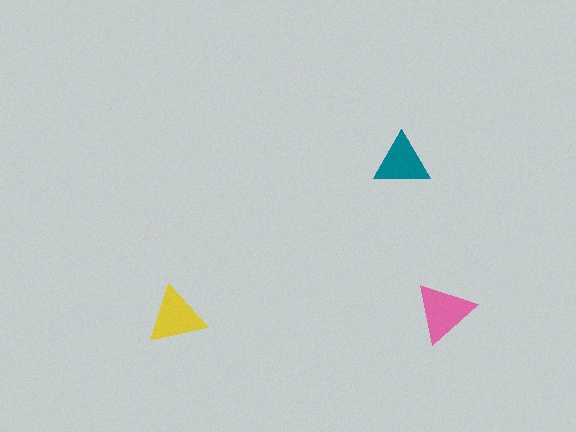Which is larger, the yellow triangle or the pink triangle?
The pink one.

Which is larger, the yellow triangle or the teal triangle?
The yellow one.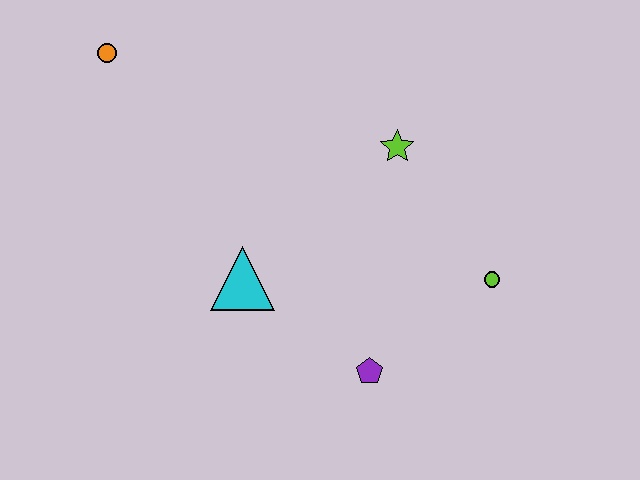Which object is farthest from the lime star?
The orange circle is farthest from the lime star.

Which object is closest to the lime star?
The lime circle is closest to the lime star.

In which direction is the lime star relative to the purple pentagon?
The lime star is above the purple pentagon.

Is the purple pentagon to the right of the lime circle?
No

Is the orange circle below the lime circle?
No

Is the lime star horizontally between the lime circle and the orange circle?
Yes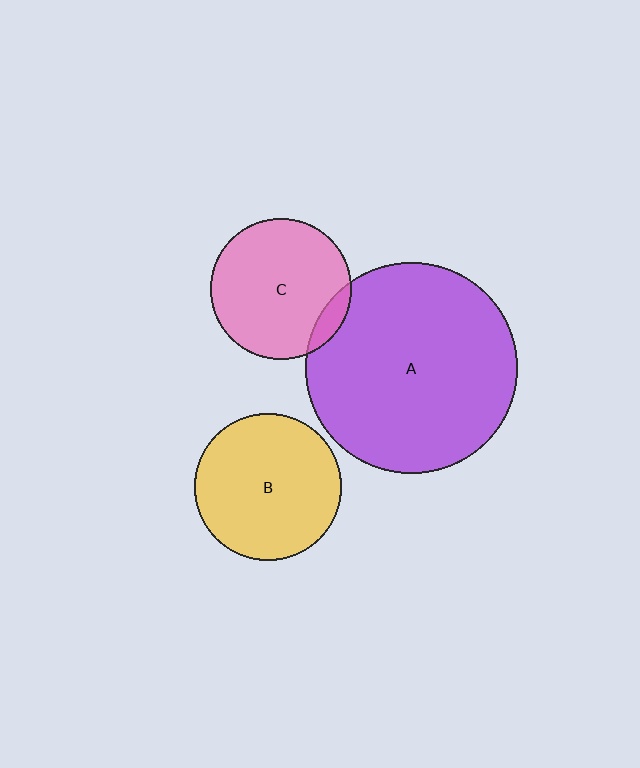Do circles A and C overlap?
Yes.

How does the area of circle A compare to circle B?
Approximately 2.1 times.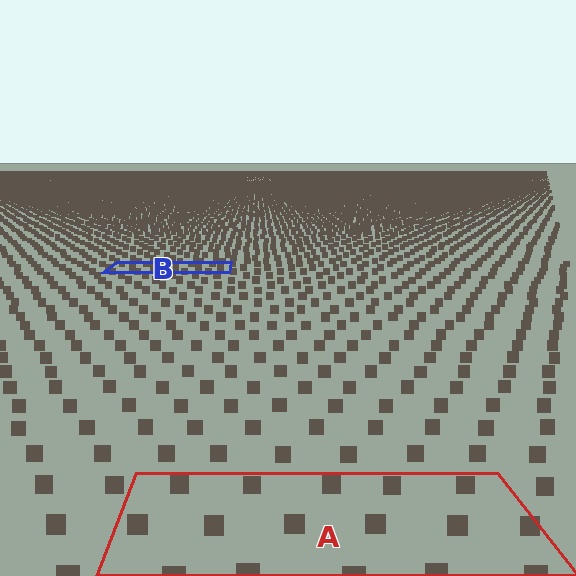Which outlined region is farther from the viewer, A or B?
Region B is farther from the viewer — the texture elements inside it appear smaller and more densely packed.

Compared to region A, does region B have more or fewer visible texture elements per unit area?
Region B has more texture elements per unit area — they are packed more densely because it is farther away.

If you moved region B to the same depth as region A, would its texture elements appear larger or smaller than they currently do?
They would appear larger. At a closer depth, the same texture elements are projected at a bigger on-screen size.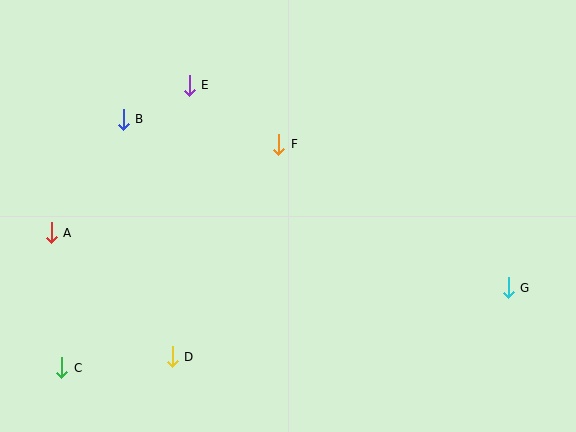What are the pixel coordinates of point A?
Point A is at (51, 233).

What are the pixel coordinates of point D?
Point D is at (172, 357).